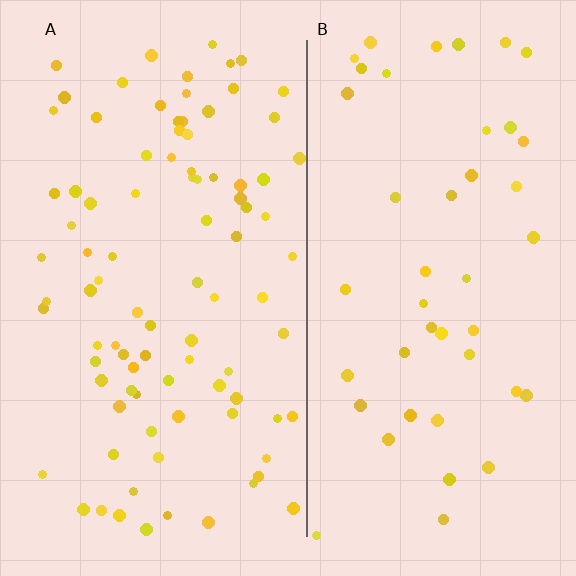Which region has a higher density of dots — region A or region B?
A (the left).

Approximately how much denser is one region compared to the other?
Approximately 2.0× — region A over region B.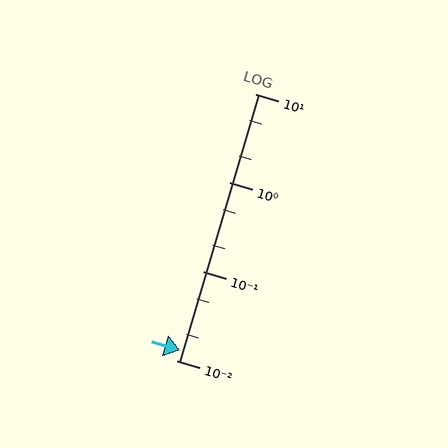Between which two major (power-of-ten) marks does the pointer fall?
The pointer is between 0.01 and 0.1.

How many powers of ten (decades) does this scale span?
The scale spans 3 decades, from 0.01 to 10.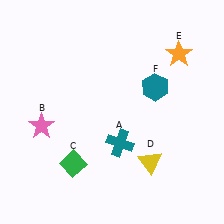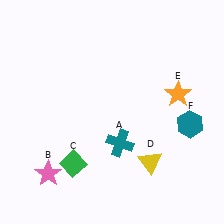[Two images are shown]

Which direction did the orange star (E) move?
The orange star (E) moved down.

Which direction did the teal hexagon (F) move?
The teal hexagon (F) moved down.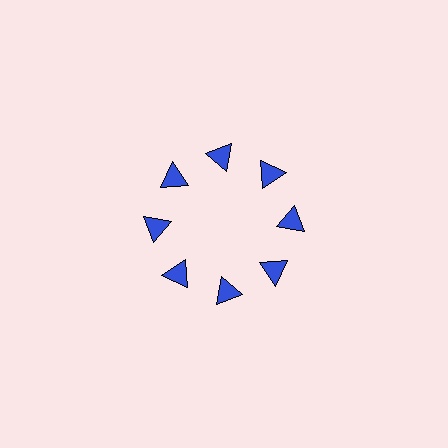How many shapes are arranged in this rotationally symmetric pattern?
There are 8 shapes, arranged in 8 groups of 1.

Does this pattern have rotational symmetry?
Yes, this pattern has 8-fold rotational symmetry. It looks the same after rotating 45 degrees around the center.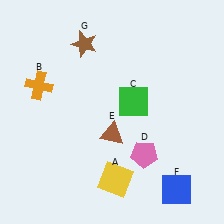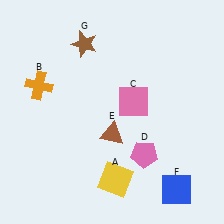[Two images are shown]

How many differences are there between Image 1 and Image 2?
There is 1 difference between the two images.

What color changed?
The square (C) changed from green in Image 1 to pink in Image 2.